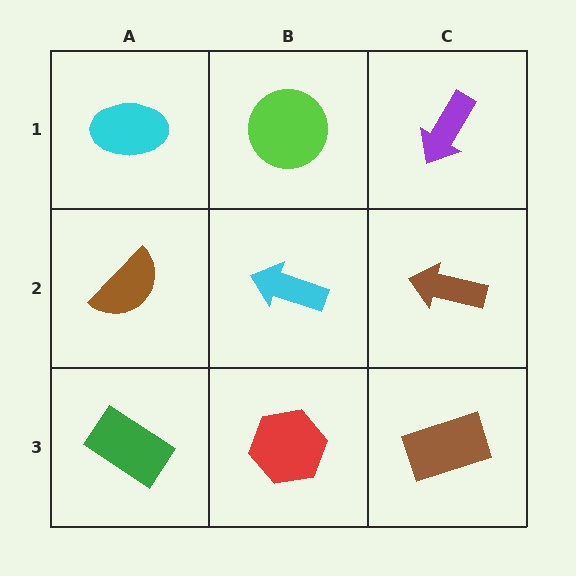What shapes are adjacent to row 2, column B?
A lime circle (row 1, column B), a red hexagon (row 3, column B), a brown semicircle (row 2, column A), a brown arrow (row 2, column C).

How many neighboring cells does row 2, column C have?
3.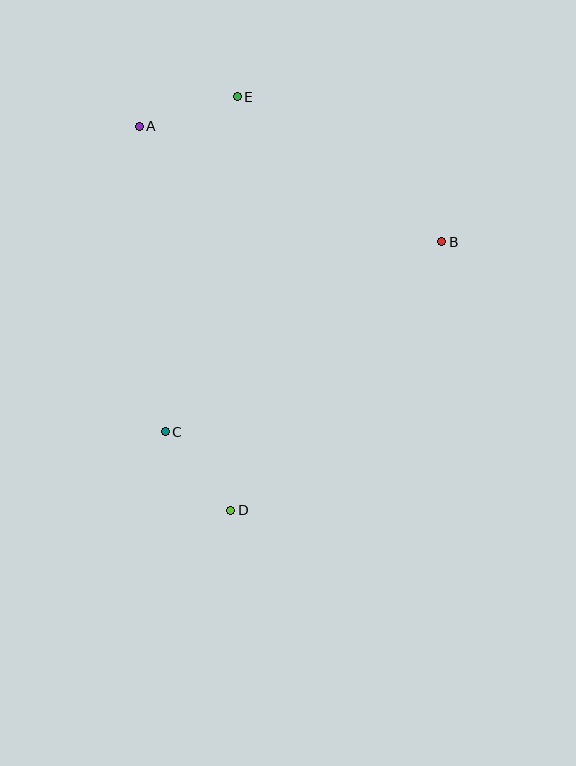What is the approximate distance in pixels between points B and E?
The distance between B and E is approximately 251 pixels.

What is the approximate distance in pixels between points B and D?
The distance between B and D is approximately 341 pixels.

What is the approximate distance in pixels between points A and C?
The distance between A and C is approximately 306 pixels.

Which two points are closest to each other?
Points C and D are closest to each other.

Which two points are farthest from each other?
Points D and E are farthest from each other.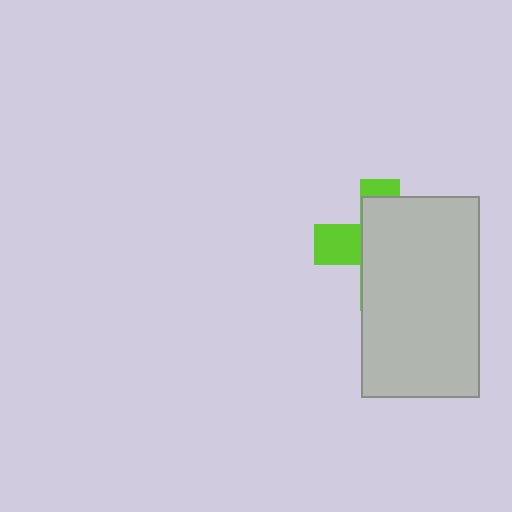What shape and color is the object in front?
The object in front is a light gray rectangle.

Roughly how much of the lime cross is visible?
A small part of it is visible (roughly 31%).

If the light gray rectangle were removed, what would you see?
You would see the complete lime cross.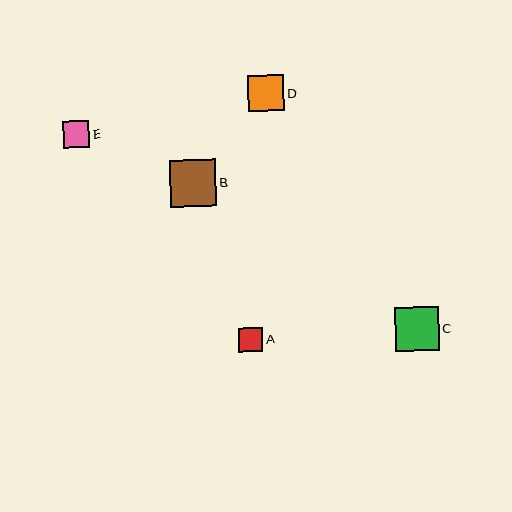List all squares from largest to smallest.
From largest to smallest: B, C, D, E, A.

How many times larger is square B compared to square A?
Square B is approximately 1.9 times the size of square A.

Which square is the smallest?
Square A is the smallest with a size of approximately 24 pixels.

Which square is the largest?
Square B is the largest with a size of approximately 46 pixels.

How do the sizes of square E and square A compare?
Square E and square A are approximately the same size.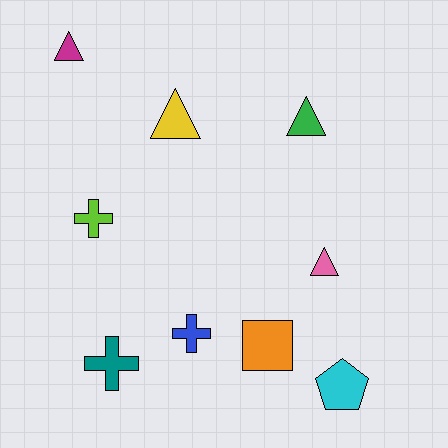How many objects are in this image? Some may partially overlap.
There are 9 objects.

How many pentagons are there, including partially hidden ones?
There is 1 pentagon.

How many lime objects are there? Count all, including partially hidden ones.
There is 1 lime object.